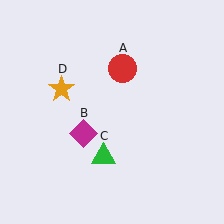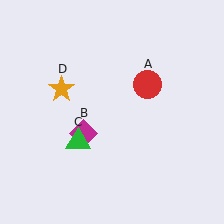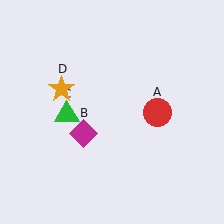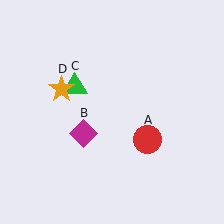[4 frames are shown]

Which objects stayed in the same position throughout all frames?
Magenta diamond (object B) and orange star (object D) remained stationary.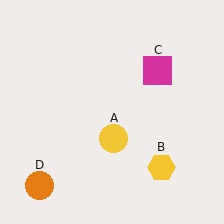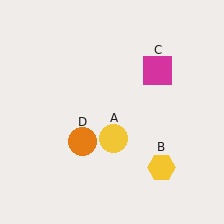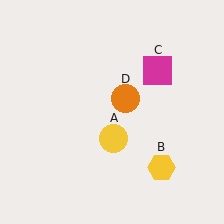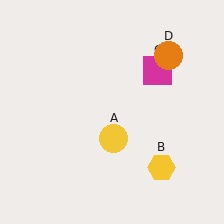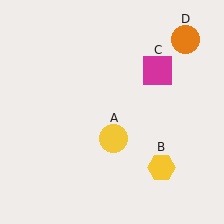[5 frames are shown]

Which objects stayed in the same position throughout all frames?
Yellow circle (object A) and yellow hexagon (object B) and magenta square (object C) remained stationary.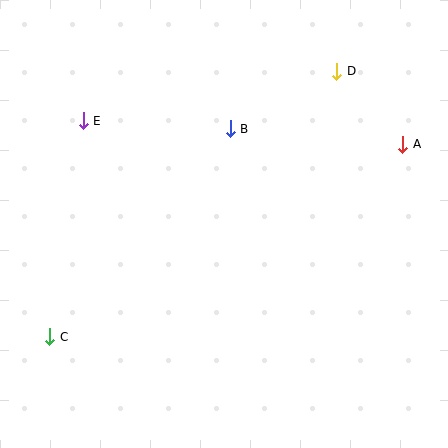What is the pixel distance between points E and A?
The distance between E and A is 320 pixels.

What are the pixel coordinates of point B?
Point B is at (230, 129).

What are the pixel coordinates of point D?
Point D is at (337, 71).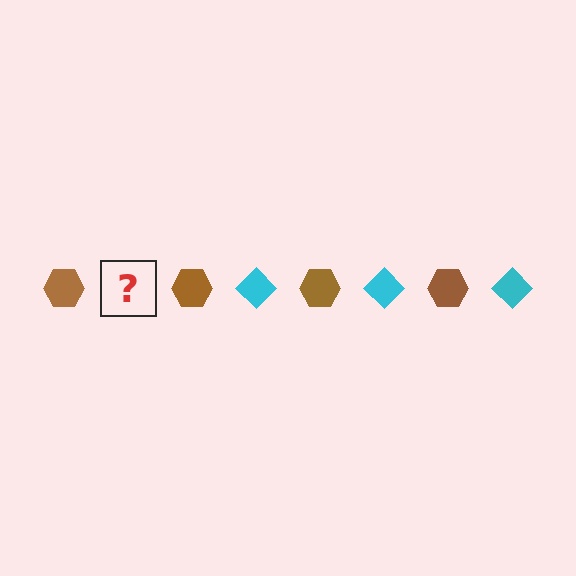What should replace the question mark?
The question mark should be replaced with a cyan diamond.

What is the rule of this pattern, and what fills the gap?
The rule is that the pattern alternates between brown hexagon and cyan diamond. The gap should be filled with a cyan diamond.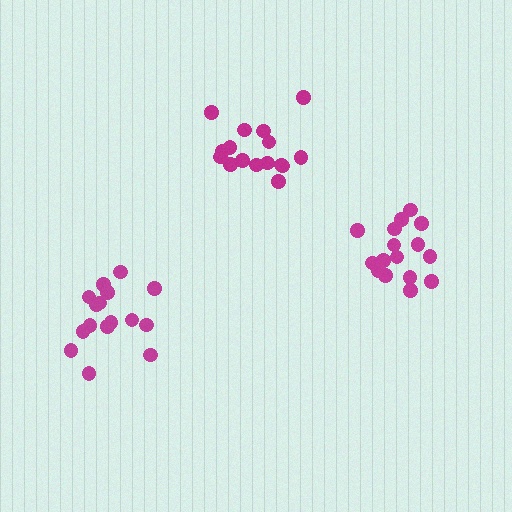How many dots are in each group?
Group 1: 16 dots, Group 2: 16 dots, Group 3: 16 dots (48 total).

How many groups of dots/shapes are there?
There are 3 groups.